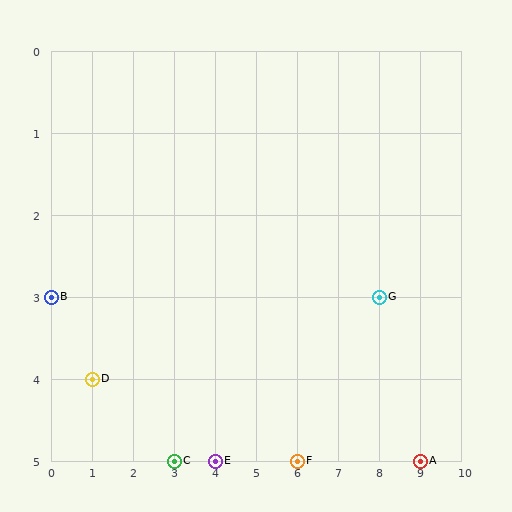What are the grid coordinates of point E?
Point E is at grid coordinates (4, 5).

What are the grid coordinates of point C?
Point C is at grid coordinates (3, 5).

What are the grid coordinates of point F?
Point F is at grid coordinates (6, 5).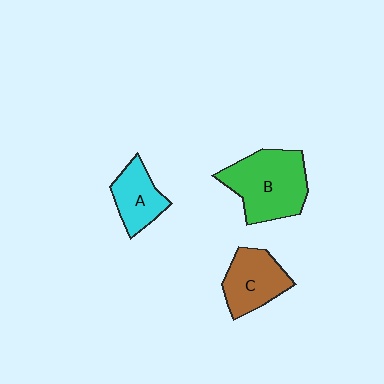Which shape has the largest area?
Shape B (green).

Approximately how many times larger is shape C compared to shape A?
Approximately 1.2 times.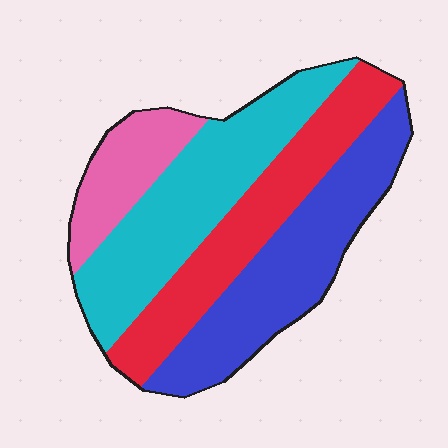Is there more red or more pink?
Red.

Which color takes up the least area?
Pink, at roughly 15%.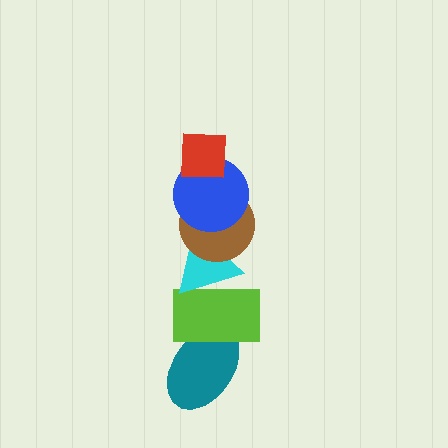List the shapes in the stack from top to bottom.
From top to bottom: the red square, the blue circle, the brown circle, the cyan triangle, the lime rectangle, the teal ellipse.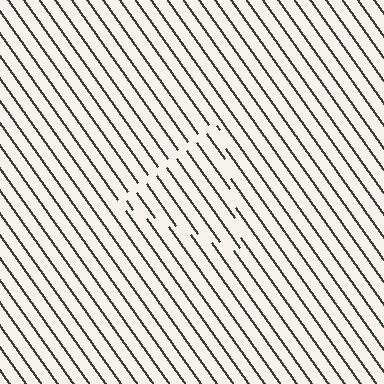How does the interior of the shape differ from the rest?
The interior of the shape contains the same grating, shifted by half a period — the contour is defined by the phase discontinuity where line-ends from the inner and outer gratings abut.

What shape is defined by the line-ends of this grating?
An illusory triangle. The interior of the shape contains the same grating, shifted by half a period — the contour is defined by the phase discontinuity where line-ends from the inner and outer gratings abut.